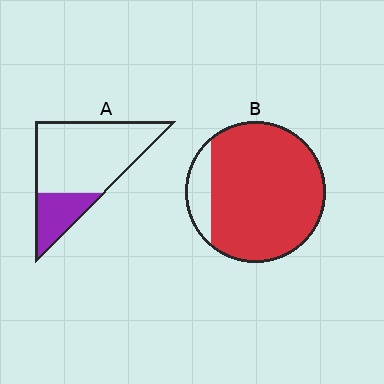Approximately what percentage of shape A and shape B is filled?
A is approximately 25% and B is approximately 85%.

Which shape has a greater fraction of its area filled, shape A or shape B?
Shape B.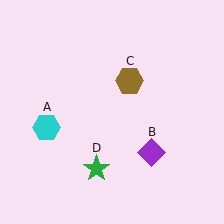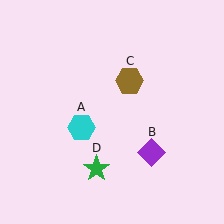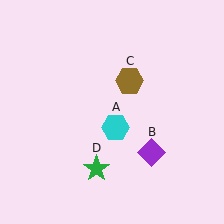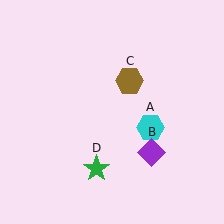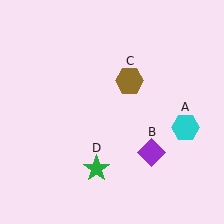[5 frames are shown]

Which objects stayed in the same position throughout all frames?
Purple diamond (object B) and brown hexagon (object C) and green star (object D) remained stationary.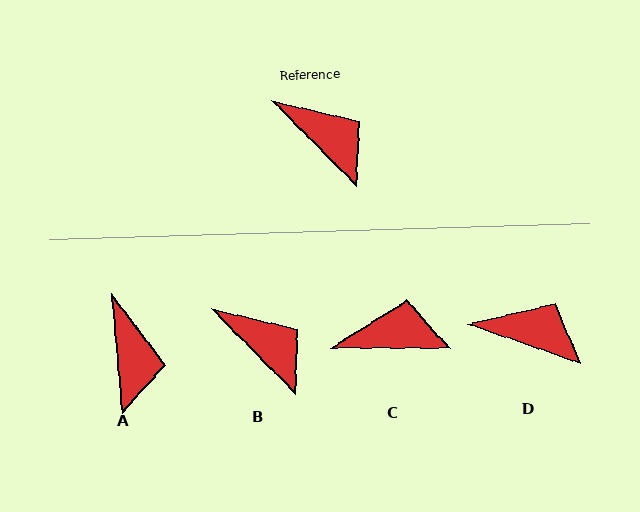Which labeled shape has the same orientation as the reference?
B.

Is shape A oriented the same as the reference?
No, it is off by about 40 degrees.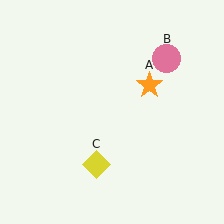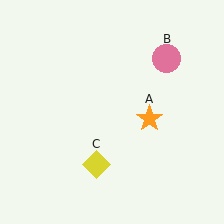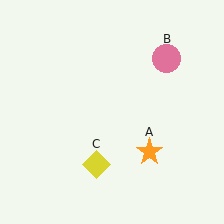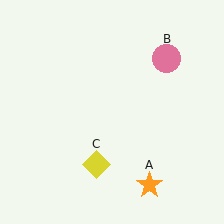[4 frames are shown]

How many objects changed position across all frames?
1 object changed position: orange star (object A).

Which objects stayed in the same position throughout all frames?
Pink circle (object B) and yellow diamond (object C) remained stationary.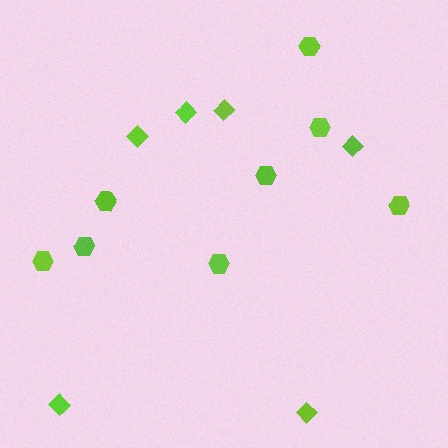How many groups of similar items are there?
There are 2 groups: one group of diamonds (6) and one group of hexagons (8).